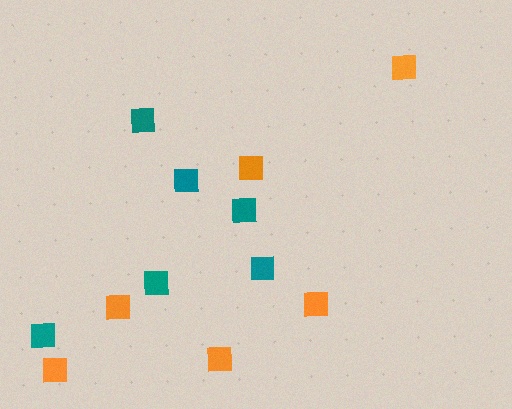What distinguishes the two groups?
There are 2 groups: one group of teal squares (6) and one group of orange squares (6).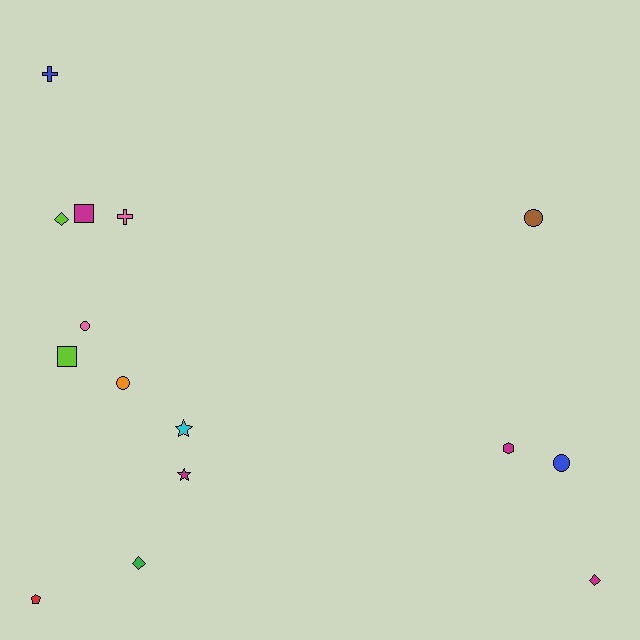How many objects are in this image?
There are 15 objects.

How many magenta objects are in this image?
There are 4 magenta objects.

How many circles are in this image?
There are 4 circles.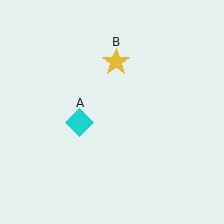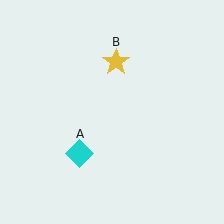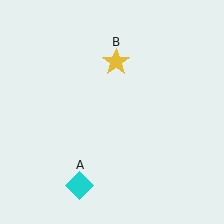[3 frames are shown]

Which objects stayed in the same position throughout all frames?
Yellow star (object B) remained stationary.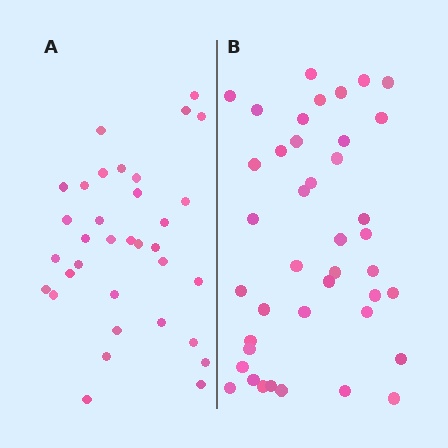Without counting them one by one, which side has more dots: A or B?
Region B (the right region) has more dots.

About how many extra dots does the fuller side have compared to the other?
Region B has roughly 8 or so more dots than region A.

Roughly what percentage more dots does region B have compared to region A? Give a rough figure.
About 20% more.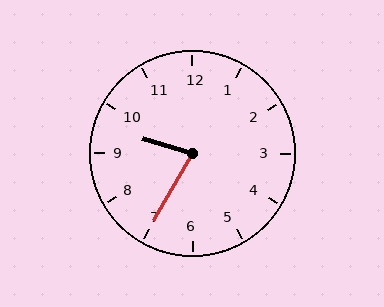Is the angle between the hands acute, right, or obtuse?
It is acute.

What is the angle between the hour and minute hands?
Approximately 78 degrees.